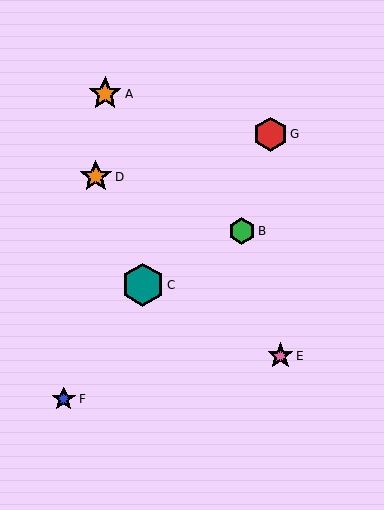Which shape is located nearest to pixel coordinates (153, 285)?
The teal hexagon (labeled C) at (143, 285) is nearest to that location.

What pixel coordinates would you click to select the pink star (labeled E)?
Click at (280, 356) to select the pink star E.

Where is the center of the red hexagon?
The center of the red hexagon is at (271, 134).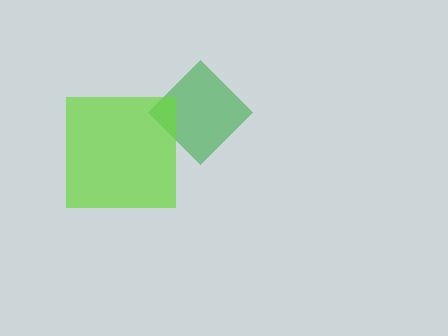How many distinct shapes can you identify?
There are 2 distinct shapes: a green diamond, a lime square.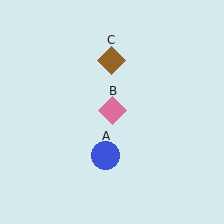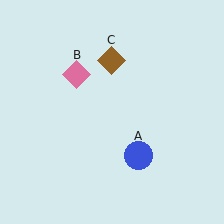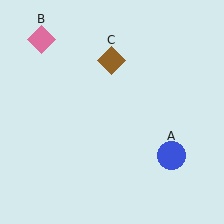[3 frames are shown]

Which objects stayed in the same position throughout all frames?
Brown diamond (object C) remained stationary.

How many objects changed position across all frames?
2 objects changed position: blue circle (object A), pink diamond (object B).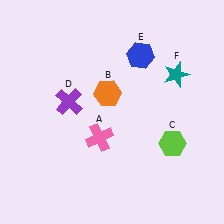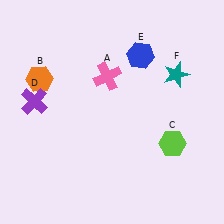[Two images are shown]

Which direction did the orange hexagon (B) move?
The orange hexagon (B) moved left.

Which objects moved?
The objects that moved are: the pink cross (A), the orange hexagon (B), the purple cross (D).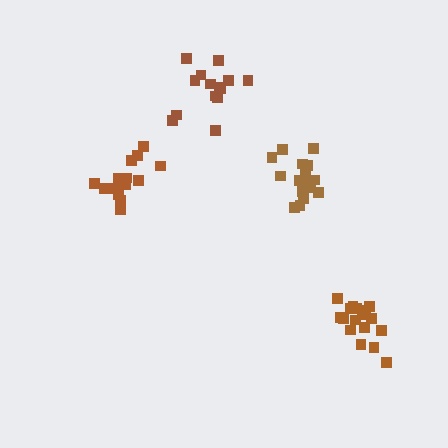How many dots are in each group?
Group 1: 16 dots, Group 2: 15 dots, Group 3: 14 dots, Group 4: 17 dots (62 total).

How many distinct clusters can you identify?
There are 4 distinct clusters.